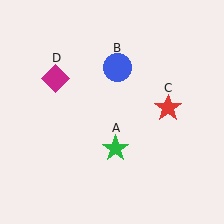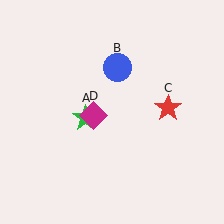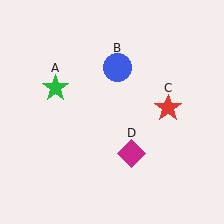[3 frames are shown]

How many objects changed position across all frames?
2 objects changed position: green star (object A), magenta diamond (object D).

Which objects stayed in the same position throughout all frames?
Blue circle (object B) and red star (object C) remained stationary.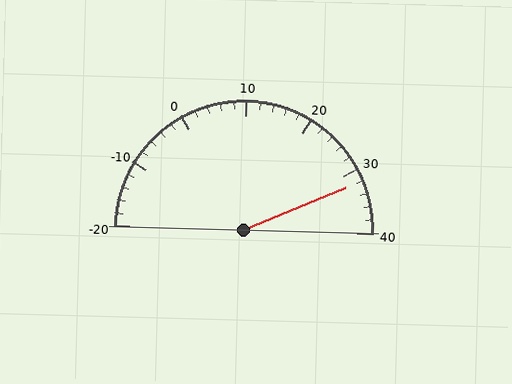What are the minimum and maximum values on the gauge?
The gauge ranges from -20 to 40.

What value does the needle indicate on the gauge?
The needle indicates approximately 32.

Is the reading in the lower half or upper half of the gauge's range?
The reading is in the upper half of the range (-20 to 40).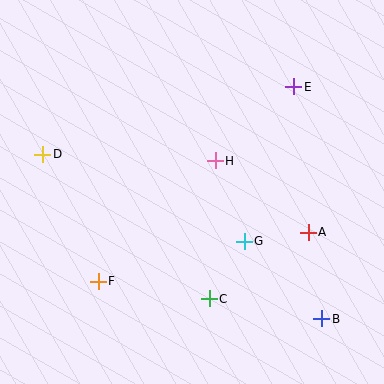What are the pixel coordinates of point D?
Point D is at (43, 154).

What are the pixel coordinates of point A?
Point A is at (308, 232).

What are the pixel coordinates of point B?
Point B is at (322, 319).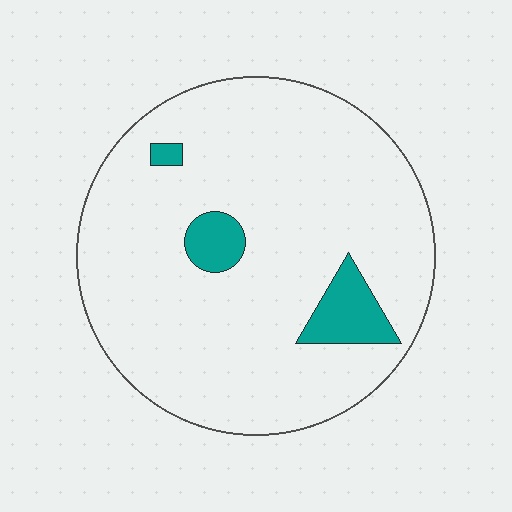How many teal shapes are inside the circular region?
3.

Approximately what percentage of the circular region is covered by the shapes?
Approximately 10%.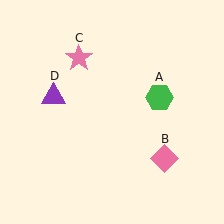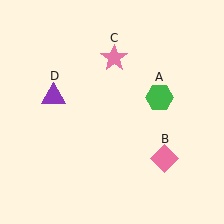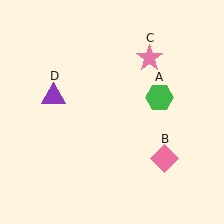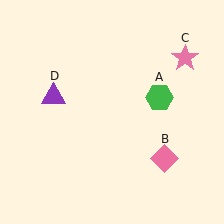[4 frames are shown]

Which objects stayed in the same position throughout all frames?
Green hexagon (object A) and pink diamond (object B) and purple triangle (object D) remained stationary.